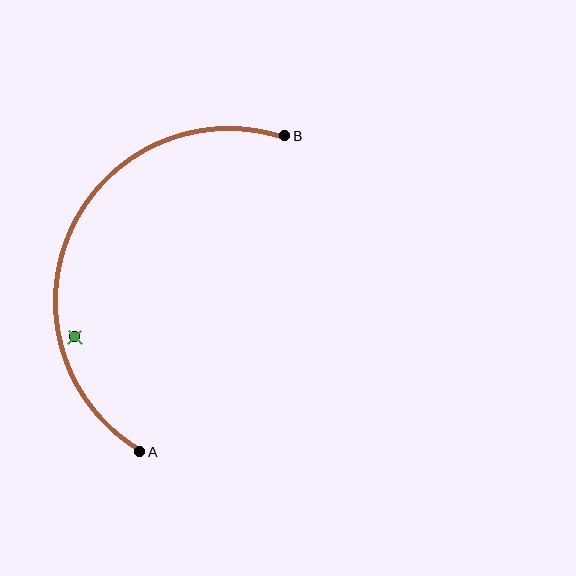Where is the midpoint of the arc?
The arc midpoint is the point on the curve farthest from the straight line joining A and B. It sits to the left of that line.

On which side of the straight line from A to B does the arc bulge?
The arc bulges to the left of the straight line connecting A and B.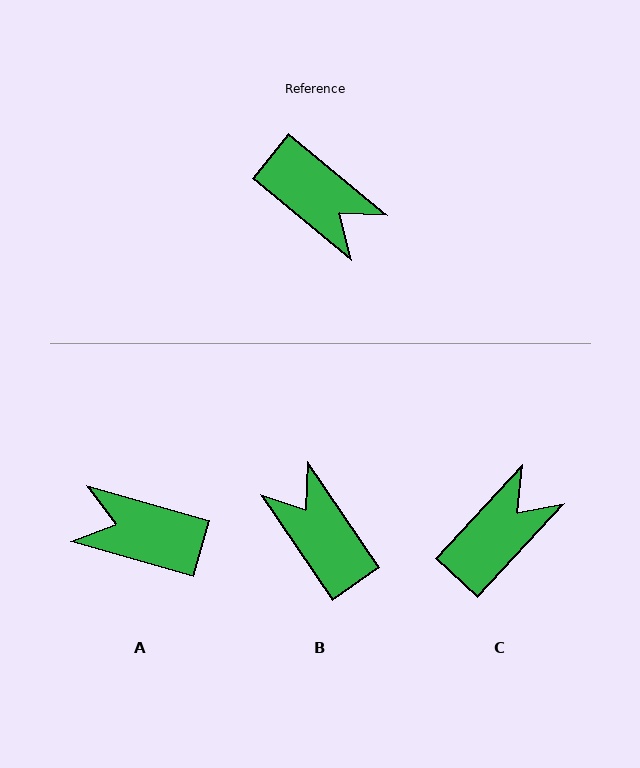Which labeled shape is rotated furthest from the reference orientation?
B, about 164 degrees away.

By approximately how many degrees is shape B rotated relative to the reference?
Approximately 164 degrees counter-clockwise.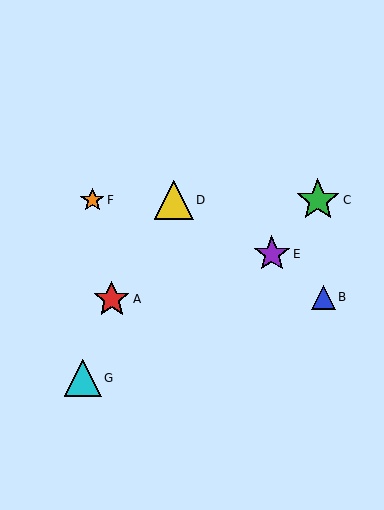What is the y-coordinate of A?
Object A is at y≈299.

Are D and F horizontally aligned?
Yes, both are at y≈200.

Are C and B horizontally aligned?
No, C is at y≈200 and B is at y≈297.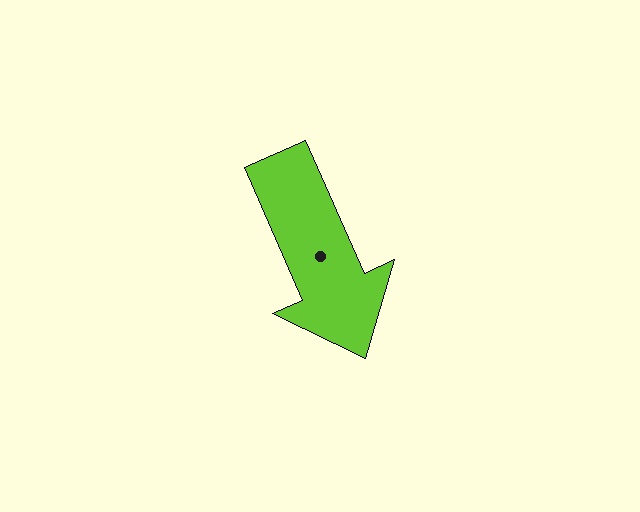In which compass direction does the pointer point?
Southeast.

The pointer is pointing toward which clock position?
Roughly 5 o'clock.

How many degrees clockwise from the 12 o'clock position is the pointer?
Approximately 156 degrees.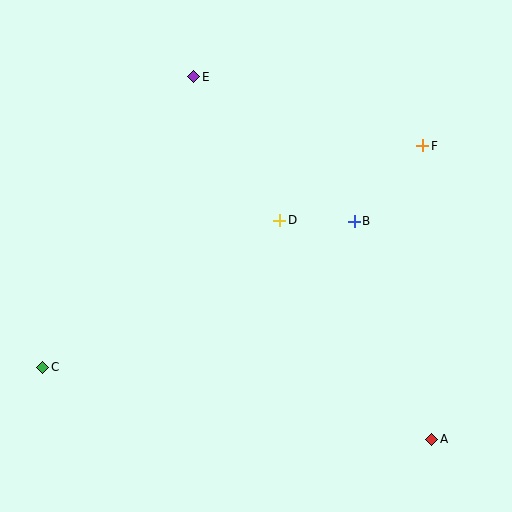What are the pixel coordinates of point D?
Point D is at (280, 220).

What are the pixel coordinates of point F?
Point F is at (423, 146).